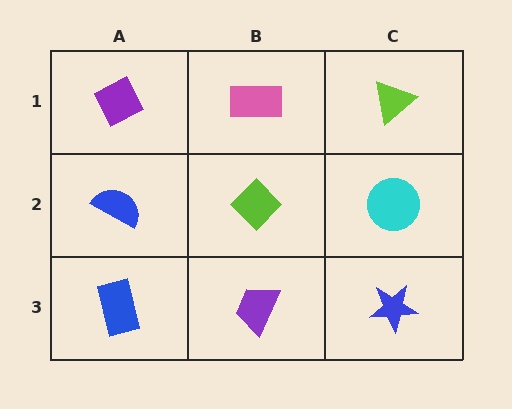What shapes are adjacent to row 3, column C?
A cyan circle (row 2, column C), a purple trapezoid (row 3, column B).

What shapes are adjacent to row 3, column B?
A lime diamond (row 2, column B), a blue rectangle (row 3, column A), a blue star (row 3, column C).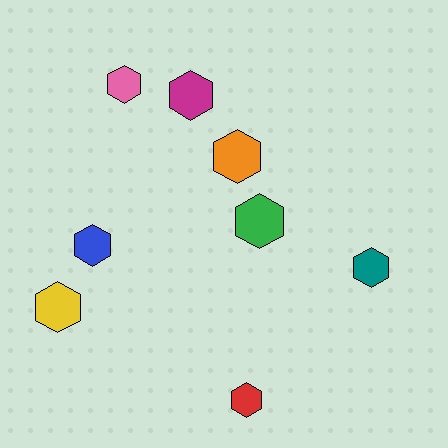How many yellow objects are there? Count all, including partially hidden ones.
There is 1 yellow object.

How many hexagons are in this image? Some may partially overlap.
There are 8 hexagons.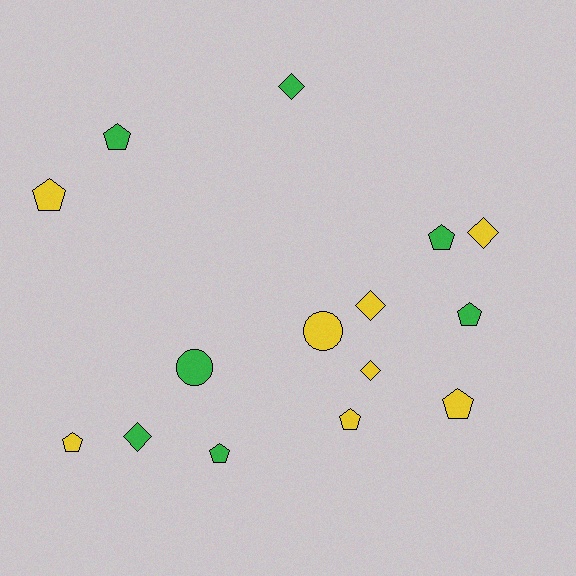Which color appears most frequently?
Yellow, with 8 objects.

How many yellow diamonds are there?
There are 3 yellow diamonds.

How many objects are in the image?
There are 15 objects.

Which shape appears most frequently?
Pentagon, with 8 objects.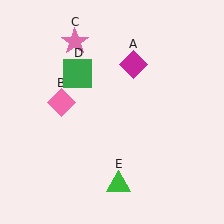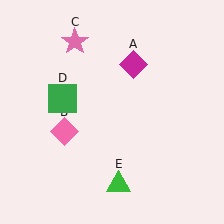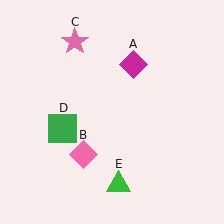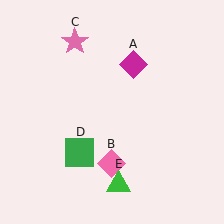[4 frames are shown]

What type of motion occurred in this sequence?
The pink diamond (object B), green square (object D) rotated counterclockwise around the center of the scene.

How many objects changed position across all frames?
2 objects changed position: pink diamond (object B), green square (object D).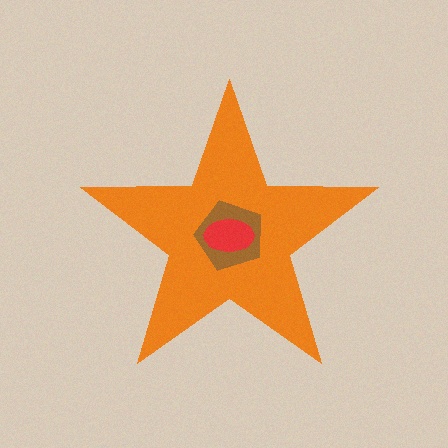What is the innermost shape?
The red ellipse.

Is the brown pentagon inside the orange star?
Yes.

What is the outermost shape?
The orange star.